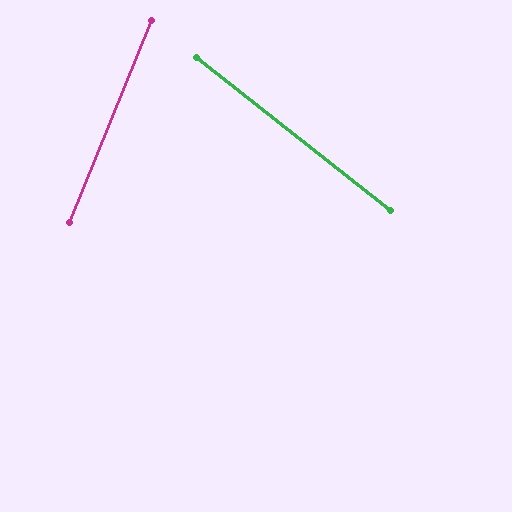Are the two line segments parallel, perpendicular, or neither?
Neither parallel nor perpendicular — they differ by about 74°.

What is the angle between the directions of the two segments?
Approximately 74 degrees.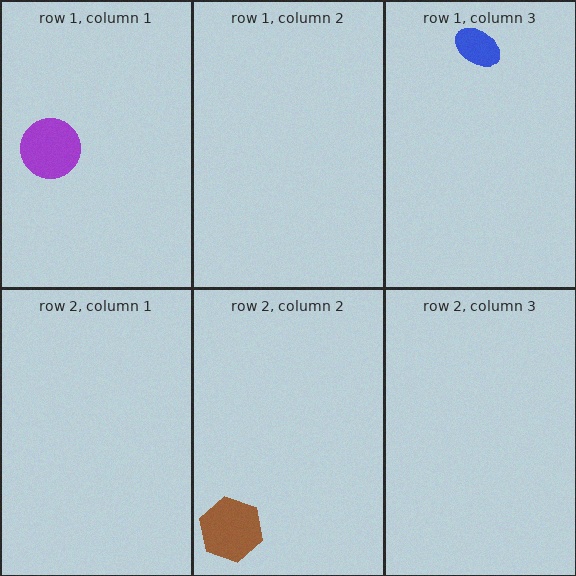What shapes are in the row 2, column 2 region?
The brown hexagon.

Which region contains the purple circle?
The row 1, column 1 region.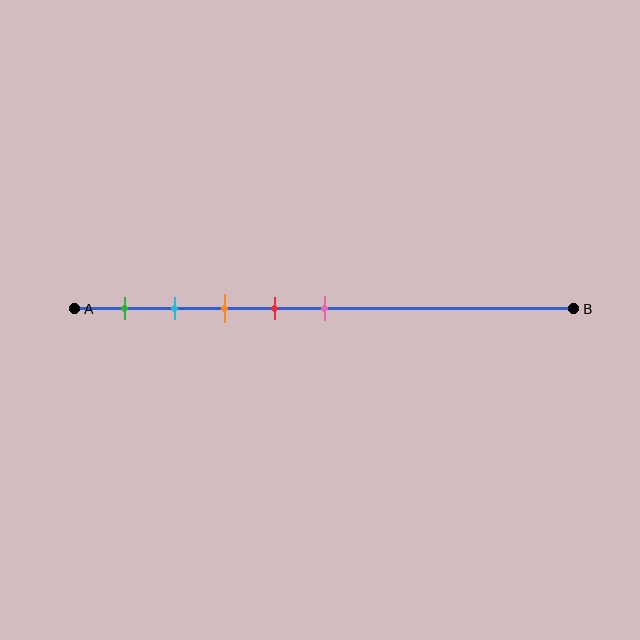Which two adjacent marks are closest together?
The cyan and orange marks are the closest adjacent pair.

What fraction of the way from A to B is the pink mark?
The pink mark is approximately 50% (0.5) of the way from A to B.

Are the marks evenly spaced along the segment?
Yes, the marks are approximately evenly spaced.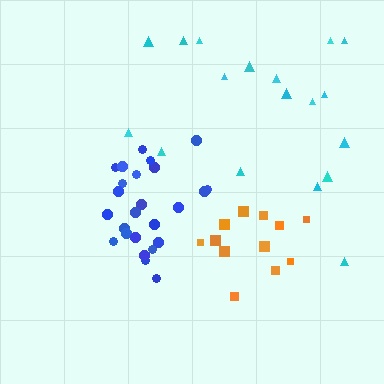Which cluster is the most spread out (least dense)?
Cyan.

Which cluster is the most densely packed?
Blue.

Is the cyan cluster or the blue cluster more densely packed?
Blue.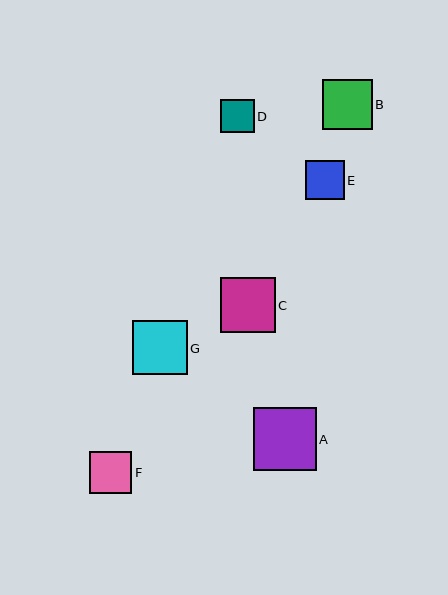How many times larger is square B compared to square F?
Square B is approximately 1.2 times the size of square F.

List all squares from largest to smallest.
From largest to smallest: A, G, C, B, F, E, D.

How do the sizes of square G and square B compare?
Square G and square B are approximately the same size.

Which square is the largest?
Square A is the largest with a size of approximately 63 pixels.